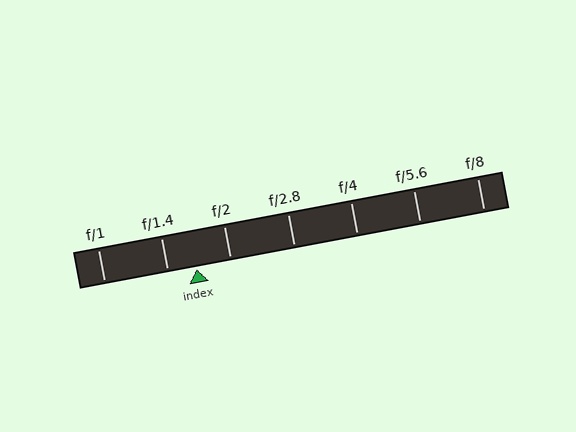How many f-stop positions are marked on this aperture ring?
There are 7 f-stop positions marked.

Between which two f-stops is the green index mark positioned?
The index mark is between f/1.4 and f/2.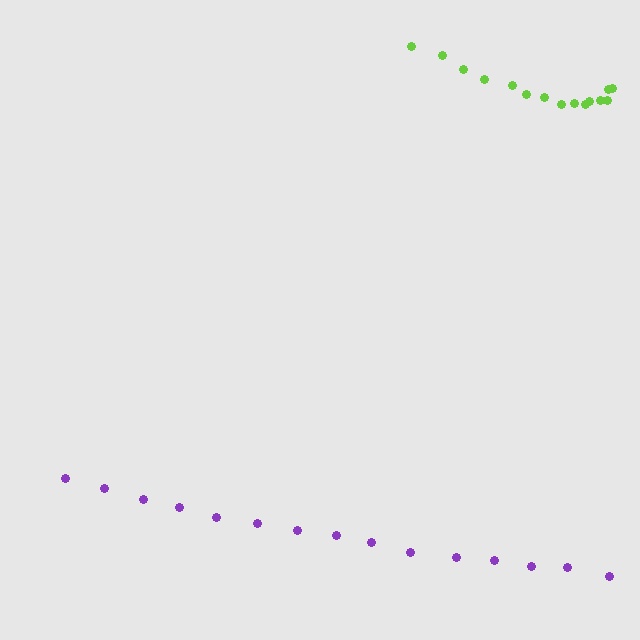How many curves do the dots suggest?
There are 2 distinct paths.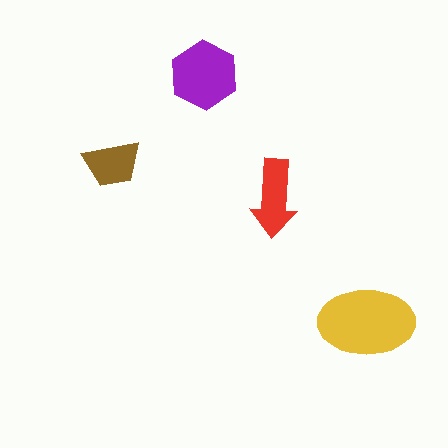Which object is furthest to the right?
The yellow ellipse is rightmost.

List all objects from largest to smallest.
The yellow ellipse, the purple hexagon, the red arrow, the brown trapezoid.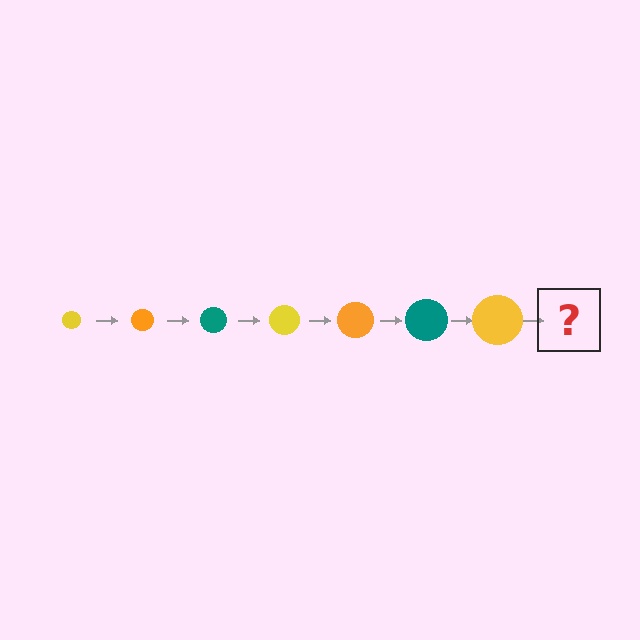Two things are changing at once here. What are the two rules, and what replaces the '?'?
The two rules are that the circle grows larger each step and the color cycles through yellow, orange, and teal. The '?' should be an orange circle, larger than the previous one.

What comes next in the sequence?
The next element should be an orange circle, larger than the previous one.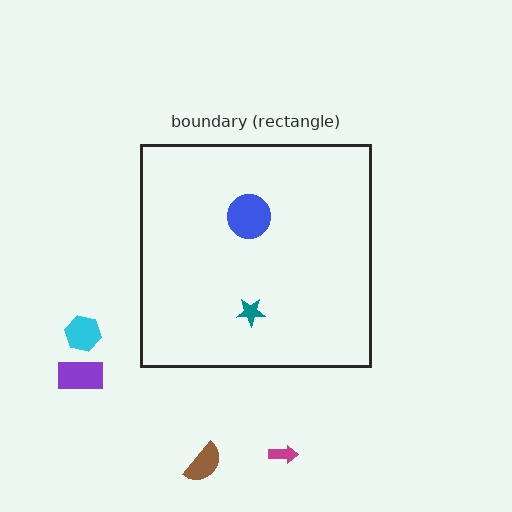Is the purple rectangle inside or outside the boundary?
Outside.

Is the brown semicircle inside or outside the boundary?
Outside.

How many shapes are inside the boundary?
2 inside, 4 outside.